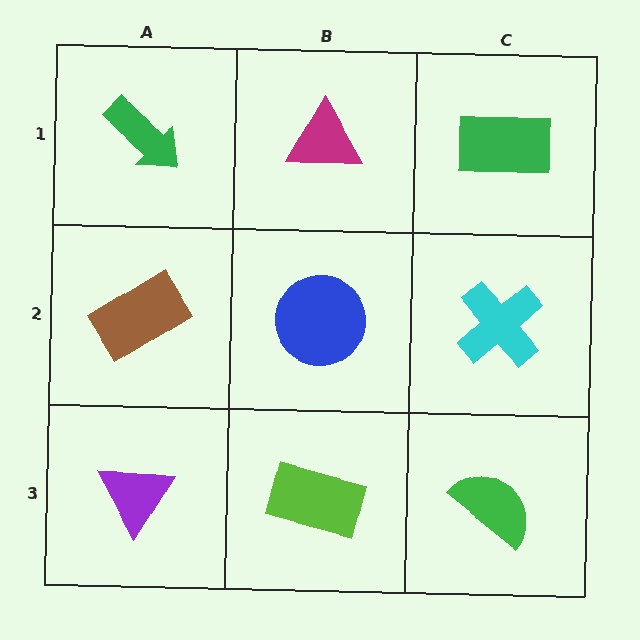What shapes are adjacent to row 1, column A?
A brown rectangle (row 2, column A), a magenta triangle (row 1, column B).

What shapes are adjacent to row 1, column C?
A cyan cross (row 2, column C), a magenta triangle (row 1, column B).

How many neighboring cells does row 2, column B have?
4.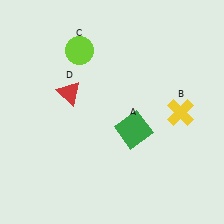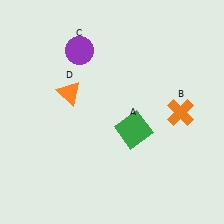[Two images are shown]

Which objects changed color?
B changed from yellow to orange. C changed from lime to purple. D changed from red to orange.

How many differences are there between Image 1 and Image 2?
There are 3 differences between the two images.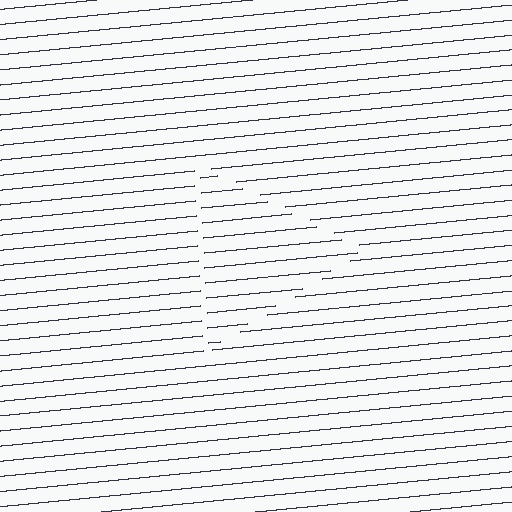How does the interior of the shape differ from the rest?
The interior of the shape contains the same grating, shifted by half a period — the contour is defined by the phase discontinuity where line-ends from the inner and outer gratings abut.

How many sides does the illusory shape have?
3 sides — the line-ends trace a triangle.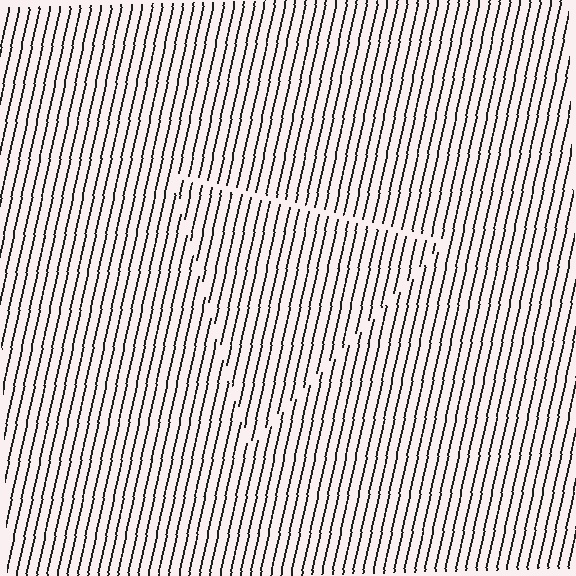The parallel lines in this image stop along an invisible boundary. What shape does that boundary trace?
An illusory triangle. The interior of the shape contains the same grating, shifted by half a period — the contour is defined by the phase discontinuity where line-ends from the inner and outer gratings abut.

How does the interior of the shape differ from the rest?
The interior of the shape contains the same grating, shifted by half a period — the contour is defined by the phase discontinuity where line-ends from the inner and outer gratings abut.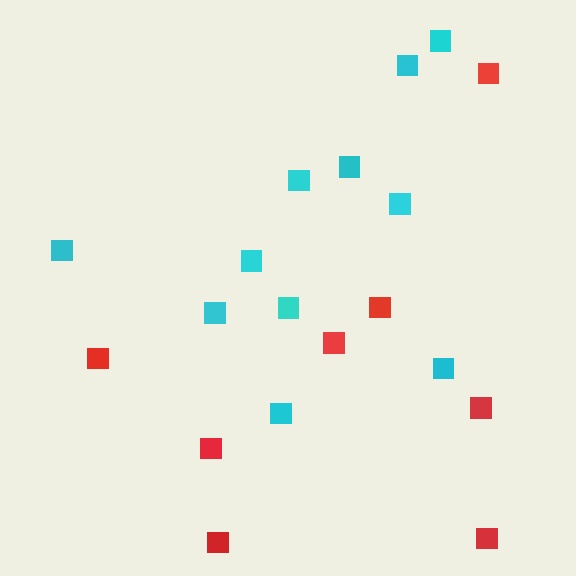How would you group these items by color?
There are 2 groups: one group of cyan squares (11) and one group of red squares (8).